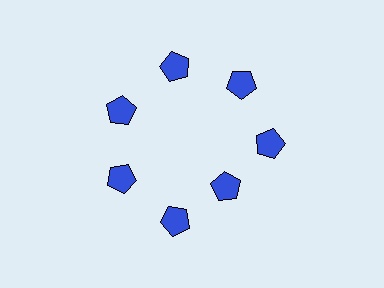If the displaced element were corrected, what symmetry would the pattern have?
It would have 7-fold rotational symmetry — the pattern would map onto itself every 51 degrees.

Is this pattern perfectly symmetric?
No. The 7 blue pentagons are arranged in a ring, but one element near the 5 o'clock position is pulled inward toward the center, breaking the 7-fold rotational symmetry.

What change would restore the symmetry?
The symmetry would be restored by moving it outward, back onto the ring so that all 7 pentagons sit at equal angles and equal distance from the center.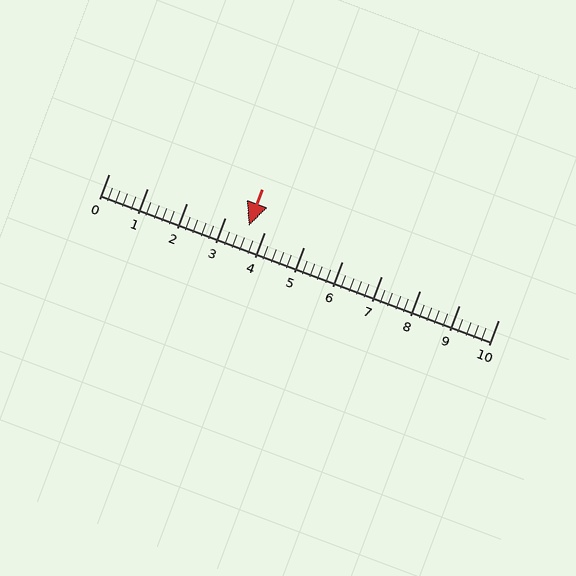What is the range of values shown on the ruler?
The ruler shows values from 0 to 10.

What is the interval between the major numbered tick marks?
The major tick marks are spaced 1 units apart.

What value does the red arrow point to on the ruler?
The red arrow points to approximately 3.6.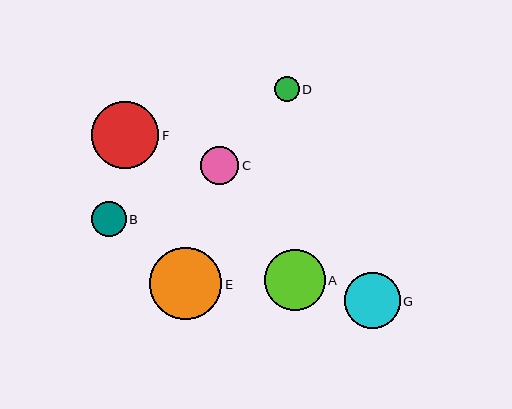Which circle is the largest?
Circle E is the largest with a size of approximately 72 pixels.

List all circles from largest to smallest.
From largest to smallest: E, F, A, G, C, B, D.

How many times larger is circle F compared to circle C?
Circle F is approximately 1.8 times the size of circle C.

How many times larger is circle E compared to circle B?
Circle E is approximately 2.1 times the size of circle B.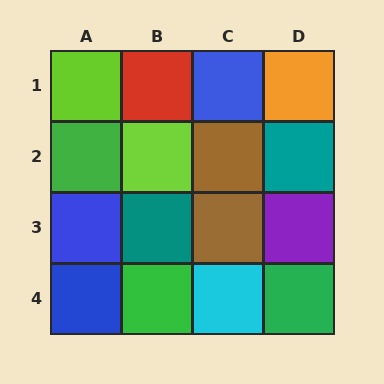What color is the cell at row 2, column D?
Teal.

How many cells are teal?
2 cells are teal.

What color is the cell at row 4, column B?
Green.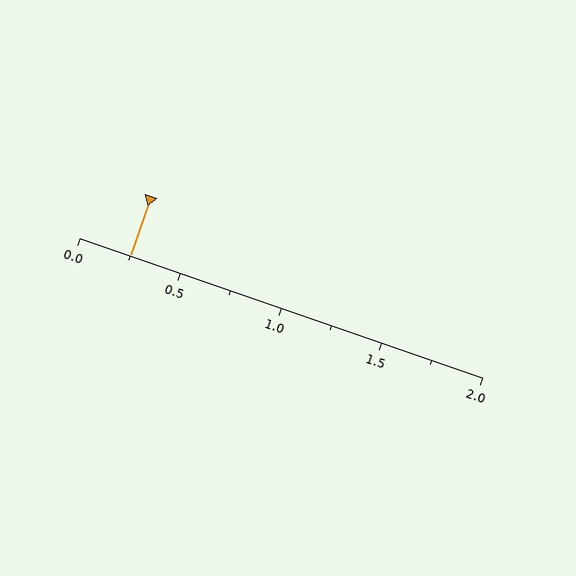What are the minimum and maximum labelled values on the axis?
The axis runs from 0.0 to 2.0.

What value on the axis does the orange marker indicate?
The marker indicates approximately 0.25.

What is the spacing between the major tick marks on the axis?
The major ticks are spaced 0.5 apart.